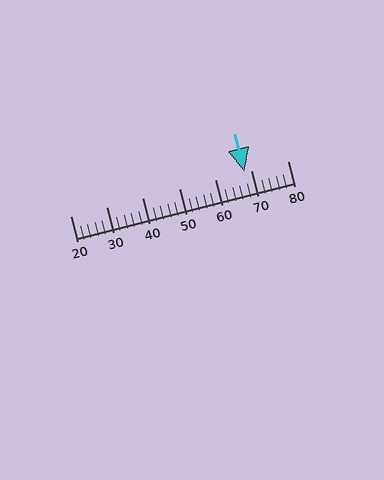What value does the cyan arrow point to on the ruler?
The cyan arrow points to approximately 68.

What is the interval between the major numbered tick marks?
The major tick marks are spaced 10 units apart.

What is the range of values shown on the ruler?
The ruler shows values from 20 to 80.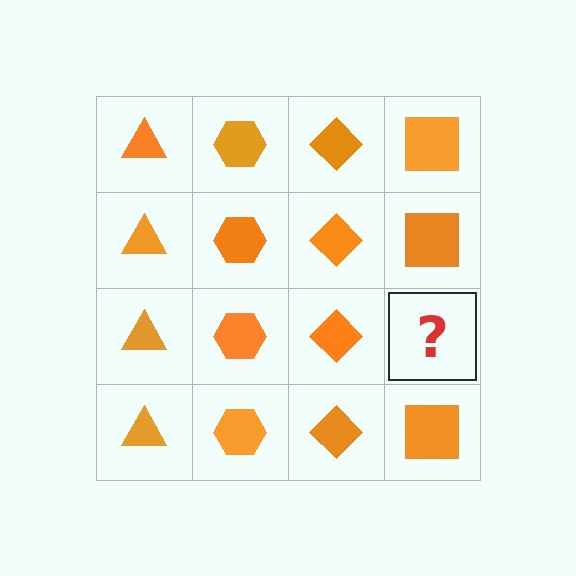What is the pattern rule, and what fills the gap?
The rule is that each column has a consistent shape. The gap should be filled with an orange square.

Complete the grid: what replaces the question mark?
The question mark should be replaced with an orange square.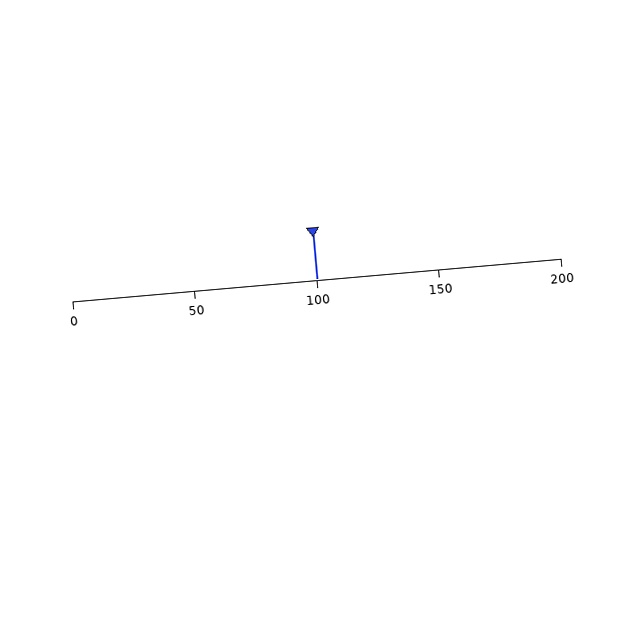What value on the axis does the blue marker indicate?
The marker indicates approximately 100.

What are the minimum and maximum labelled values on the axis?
The axis runs from 0 to 200.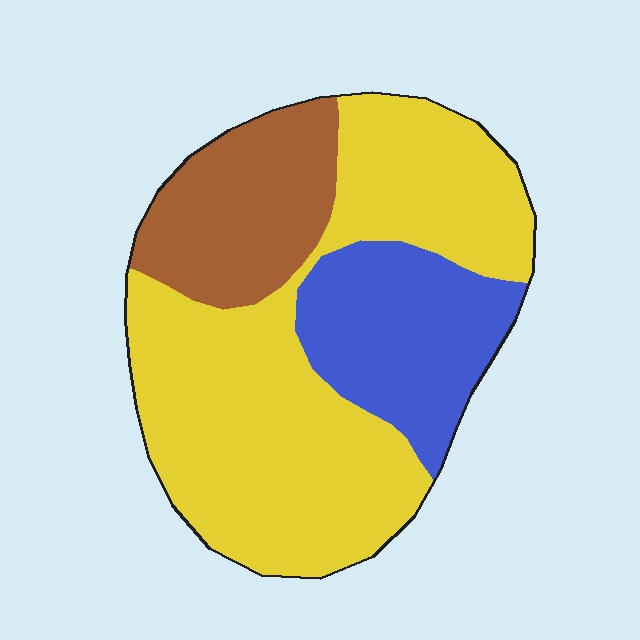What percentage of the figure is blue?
Blue takes up less than a quarter of the figure.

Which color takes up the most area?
Yellow, at roughly 60%.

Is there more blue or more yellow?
Yellow.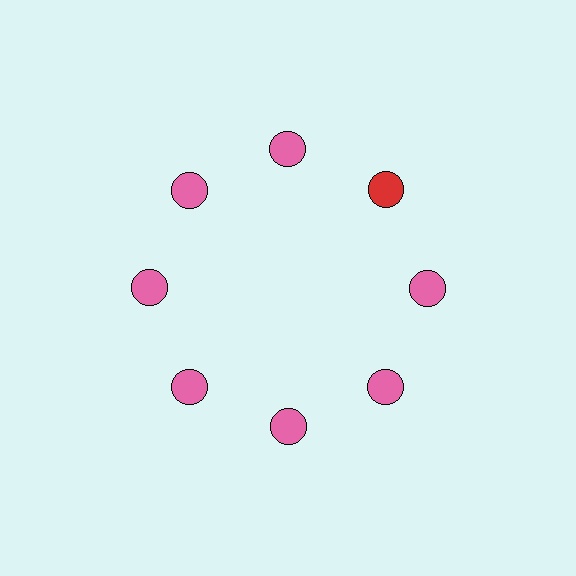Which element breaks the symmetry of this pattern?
The red circle at roughly the 2 o'clock position breaks the symmetry. All other shapes are pink circles.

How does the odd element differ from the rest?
It has a different color: red instead of pink.